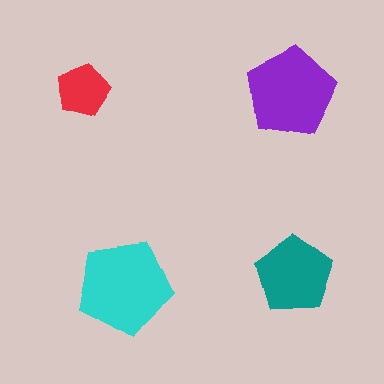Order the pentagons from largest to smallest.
the cyan one, the purple one, the teal one, the red one.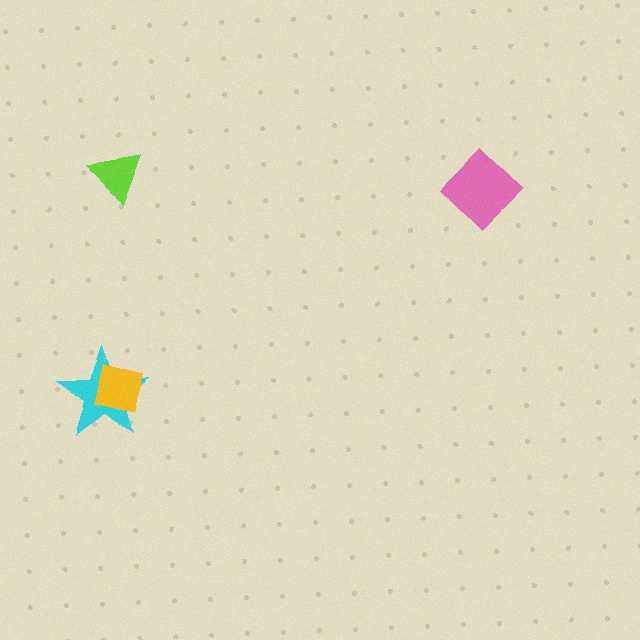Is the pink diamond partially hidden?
No, no other shape covers it.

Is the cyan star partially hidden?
Yes, it is partially covered by another shape.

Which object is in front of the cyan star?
The yellow square is in front of the cyan star.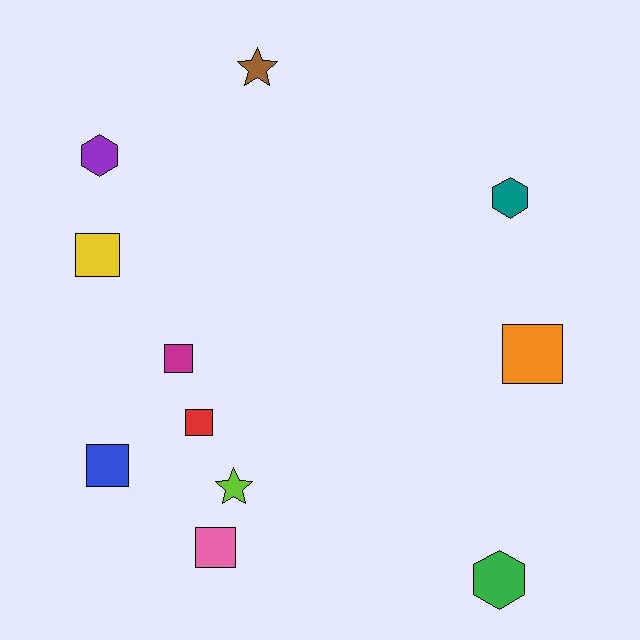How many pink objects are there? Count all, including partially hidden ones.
There is 1 pink object.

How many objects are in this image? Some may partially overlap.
There are 11 objects.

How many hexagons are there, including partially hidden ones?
There are 3 hexagons.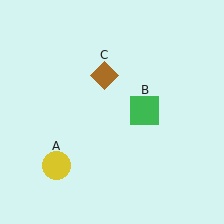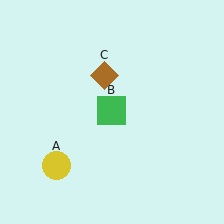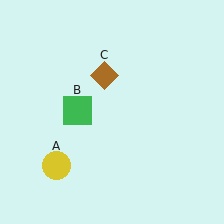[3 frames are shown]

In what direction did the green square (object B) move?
The green square (object B) moved left.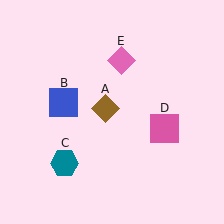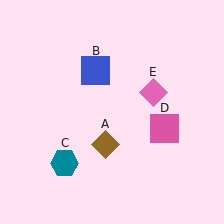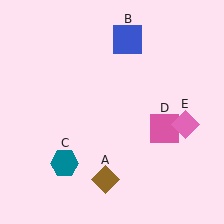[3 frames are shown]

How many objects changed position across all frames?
3 objects changed position: brown diamond (object A), blue square (object B), pink diamond (object E).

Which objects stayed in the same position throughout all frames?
Teal hexagon (object C) and pink square (object D) remained stationary.